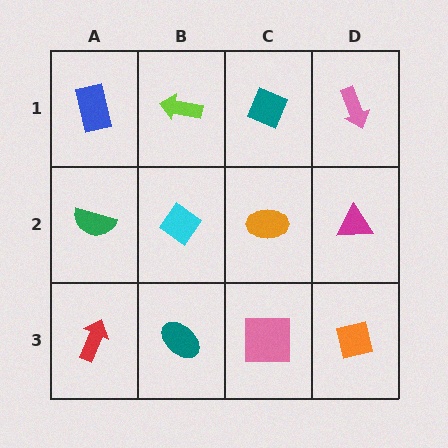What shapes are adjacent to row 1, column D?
A magenta triangle (row 2, column D), a teal diamond (row 1, column C).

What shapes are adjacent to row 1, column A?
A green semicircle (row 2, column A), a lime arrow (row 1, column B).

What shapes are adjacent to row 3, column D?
A magenta triangle (row 2, column D), a pink square (row 3, column C).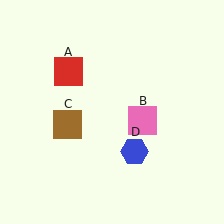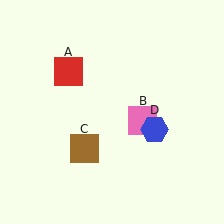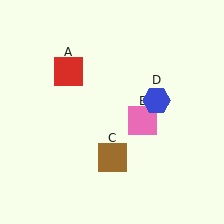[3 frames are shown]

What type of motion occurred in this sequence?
The brown square (object C), blue hexagon (object D) rotated counterclockwise around the center of the scene.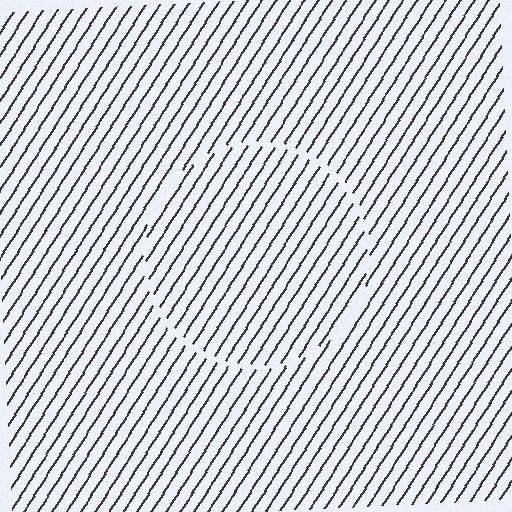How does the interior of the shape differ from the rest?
The interior of the shape contains the same grating, shifted by half a period — the contour is defined by the phase discontinuity where line-ends from the inner and outer gratings abut.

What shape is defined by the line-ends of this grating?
An illusory circle. The interior of the shape contains the same grating, shifted by half a period — the contour is defined by the phase discontinuity where line-ends from the inner and outer gratings abut.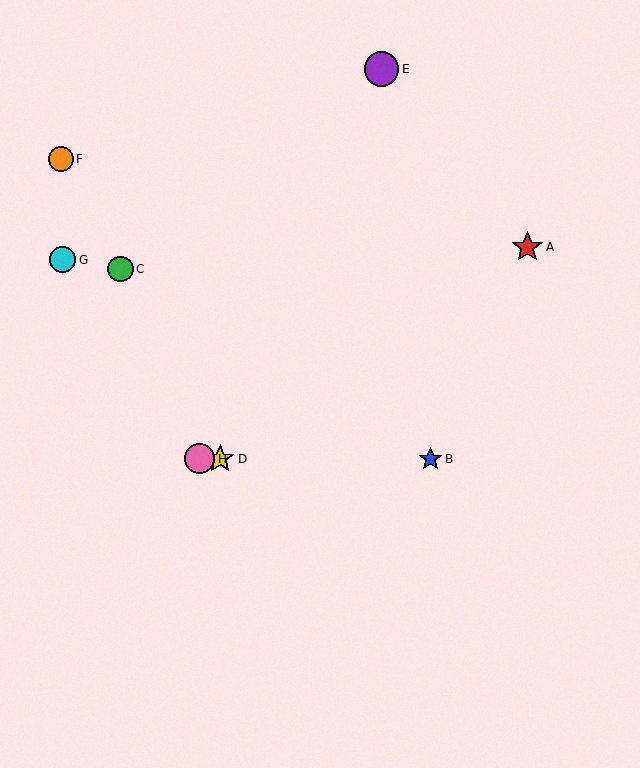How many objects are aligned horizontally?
3 objects (B, D, H) are aligned horizontally.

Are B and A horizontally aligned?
No, B is at y≈459 and A is at y≈247.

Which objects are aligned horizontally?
Objects B, D, H are aligned horizontally.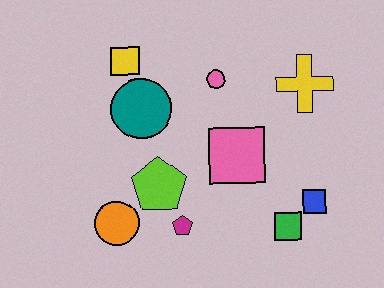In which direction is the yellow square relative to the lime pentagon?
The yellow square is above the lime pentagon.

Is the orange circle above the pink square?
No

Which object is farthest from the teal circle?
The blue square is farthest from the teal circle.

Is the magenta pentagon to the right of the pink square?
No